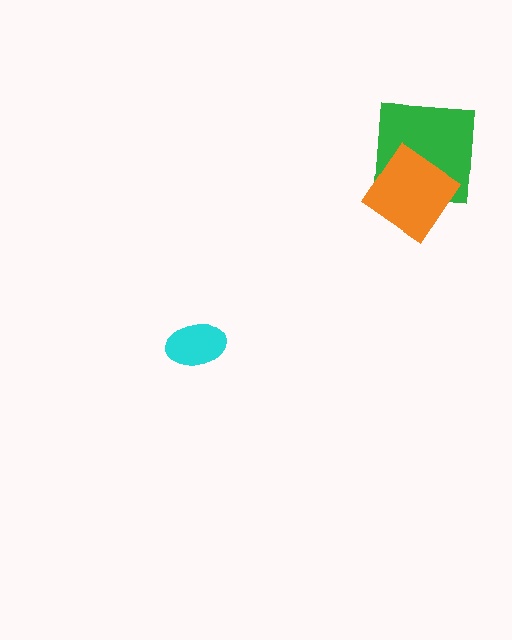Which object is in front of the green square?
The orange diamond is in front of the green square.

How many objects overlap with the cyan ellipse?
0 objects overlap with the cyan ellipse.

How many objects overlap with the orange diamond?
1 object overlaps with the orange diamond.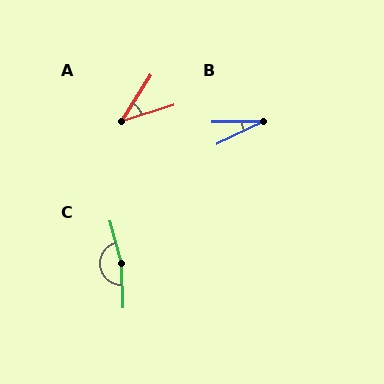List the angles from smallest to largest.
B (26°), A (40°), C (167°).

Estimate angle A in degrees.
Approximately 40 degrees.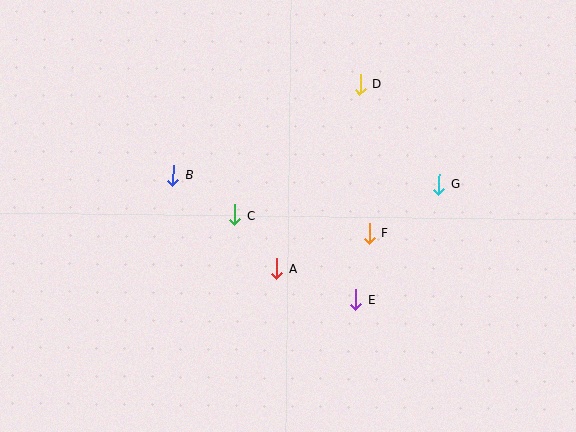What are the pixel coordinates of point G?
Point G is at (439, 184).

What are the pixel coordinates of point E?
Point E is at (355, 300).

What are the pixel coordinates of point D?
Point D is at (360, 84).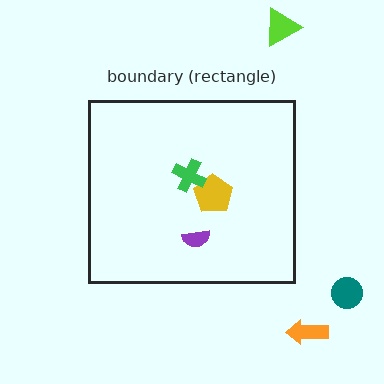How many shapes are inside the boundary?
3 inside, 3 outside.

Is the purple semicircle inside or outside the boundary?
Inside.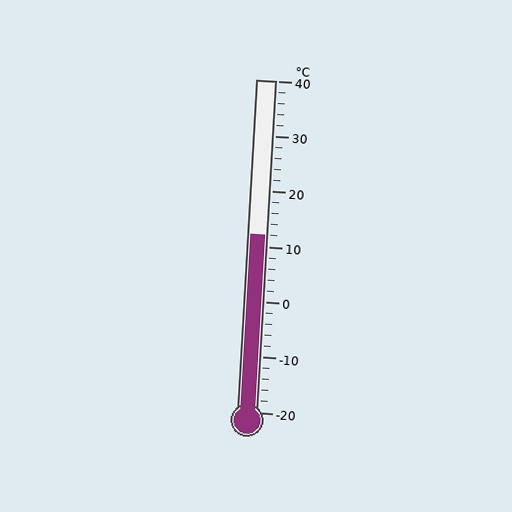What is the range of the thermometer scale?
The thermometer scale ranges from -20°C to 40°C.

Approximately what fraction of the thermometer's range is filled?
The thermometer is filled to approximately 55% of its range.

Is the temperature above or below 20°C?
The temperature is below 20°C.